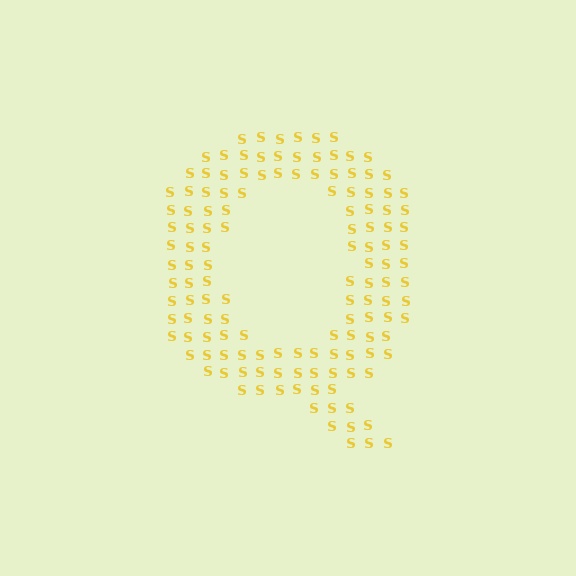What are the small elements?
The small elements are letter S's.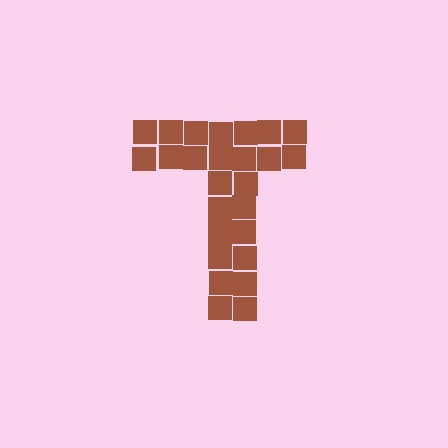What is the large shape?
The large shape is the letter T.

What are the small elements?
The small elements are squares.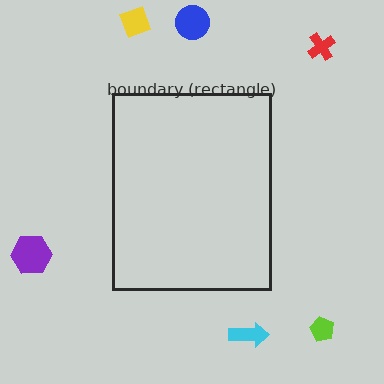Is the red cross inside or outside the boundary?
Outside.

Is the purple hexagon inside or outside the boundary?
Outside.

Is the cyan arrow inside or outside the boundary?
Outside.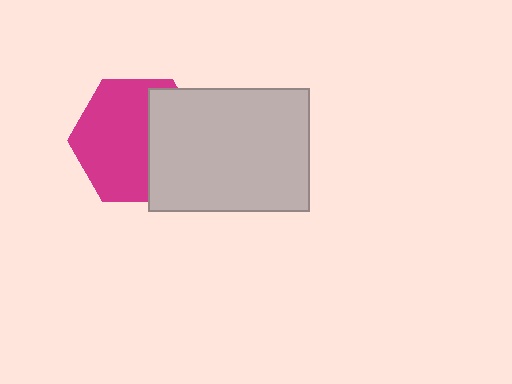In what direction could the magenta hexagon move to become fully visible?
The magenta hexagon could move left. That would shift it out from behind the light gray rectangle entirely.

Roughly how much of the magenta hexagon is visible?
About half of it is visible (roughly 61%).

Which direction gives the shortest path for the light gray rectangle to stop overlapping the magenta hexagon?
Moving right gives the shortest separation.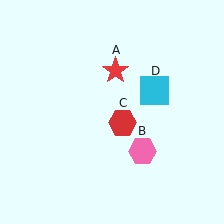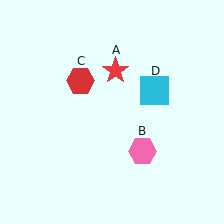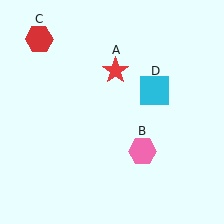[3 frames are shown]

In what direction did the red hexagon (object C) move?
The red hexagon (object C) moved up and to the left.